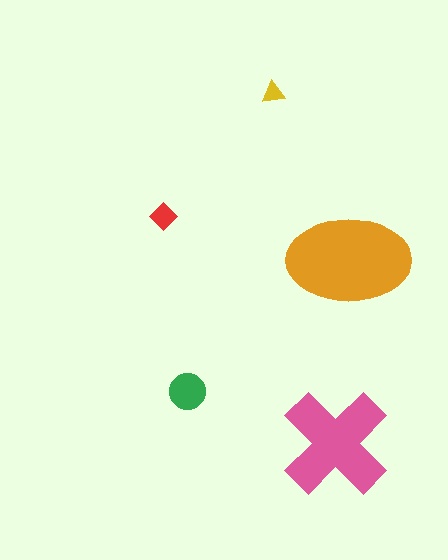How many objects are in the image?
There are 5 objects in the image.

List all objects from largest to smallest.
The orange ellipse, the pink cross, the green circle, the red diamond, the yellow triangle.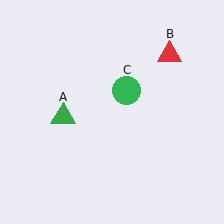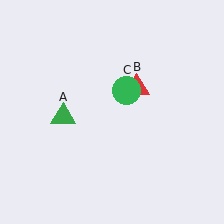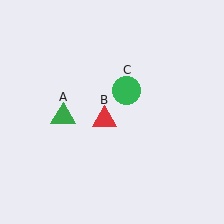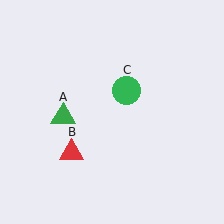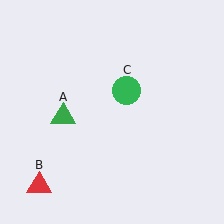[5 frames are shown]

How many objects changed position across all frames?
1 object changed position: red triangle (object B).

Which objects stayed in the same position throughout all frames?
Green triangle (object A) and green circle (object C) remained stationary.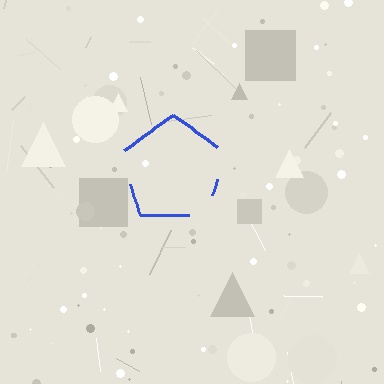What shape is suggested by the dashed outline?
The dashed outline suggests a pentagon.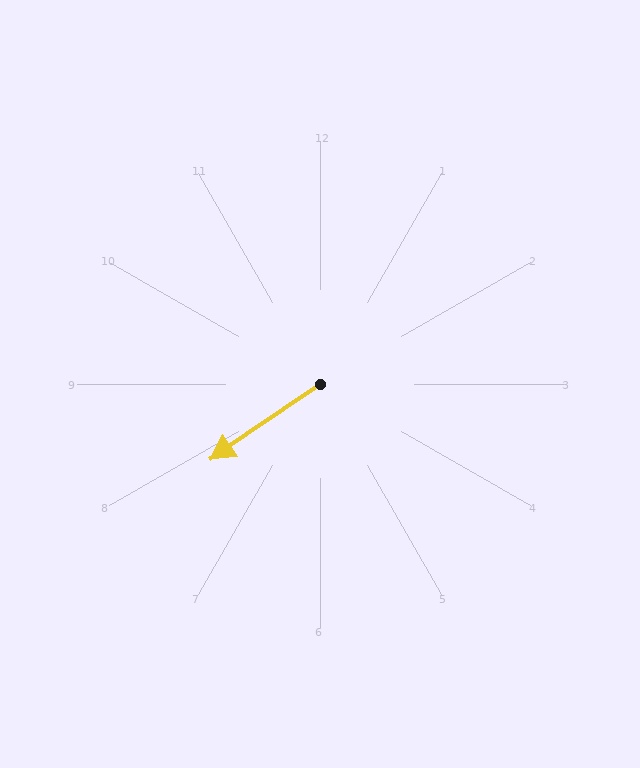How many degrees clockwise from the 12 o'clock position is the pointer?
Approximately 236 degrees.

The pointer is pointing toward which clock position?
Roughly 8 o'clock.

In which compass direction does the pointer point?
Southwest.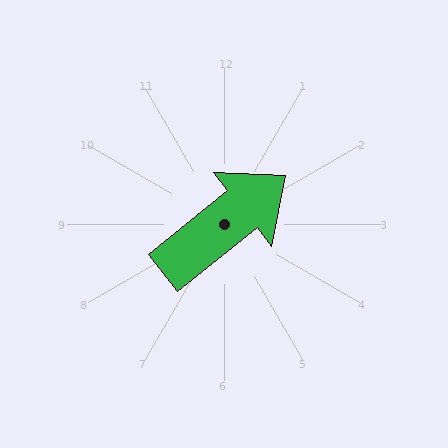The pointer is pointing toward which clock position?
Roughly 2 o'clock.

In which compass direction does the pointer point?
Northeast.